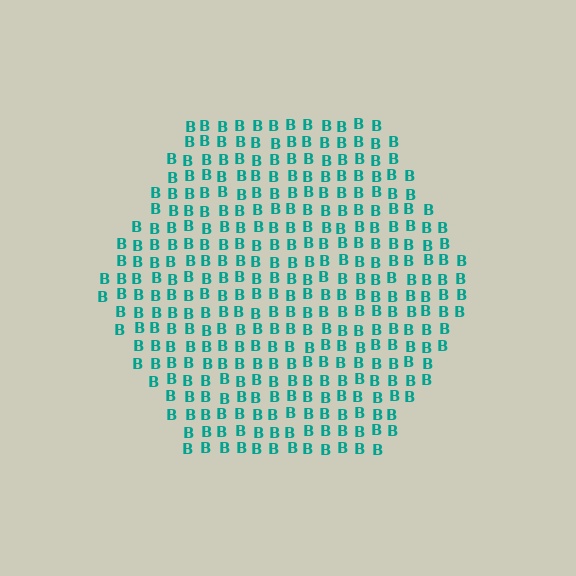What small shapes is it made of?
It is made of small letter B's.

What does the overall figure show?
The overall figure shows a hexagon.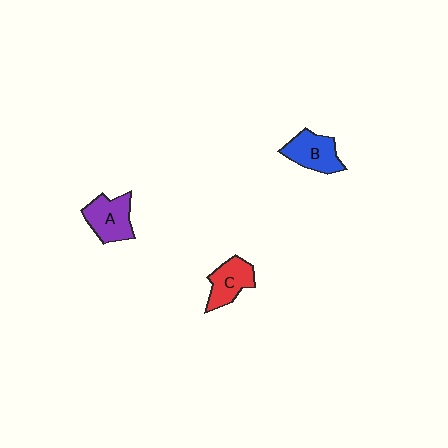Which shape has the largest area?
Shape A (purple).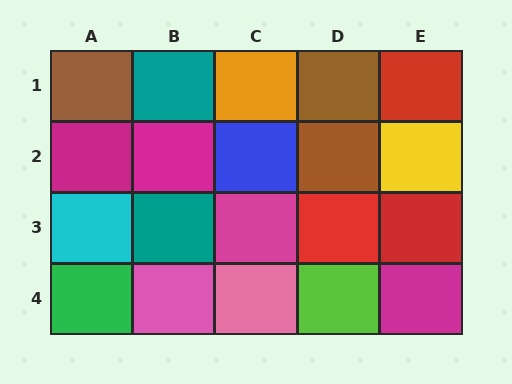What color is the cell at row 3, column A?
Cyan.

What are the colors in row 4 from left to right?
Green, pink, pink, lime, magenta.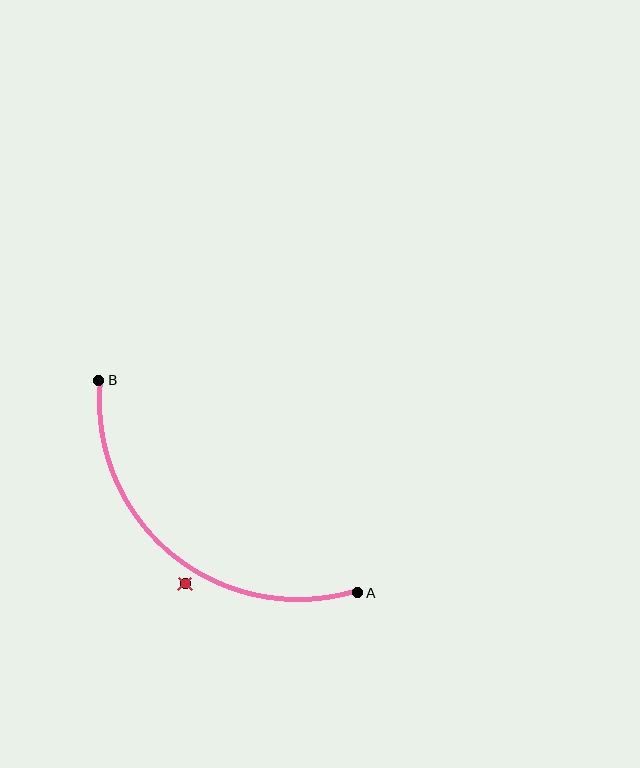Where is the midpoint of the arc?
The arc midpoint is the point on the curve farthest from the straight line joining A and B. It sits below and to the left of that line.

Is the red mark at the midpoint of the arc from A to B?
No — the red mark does not lie on the arc at all. It sits slightly outside the curve.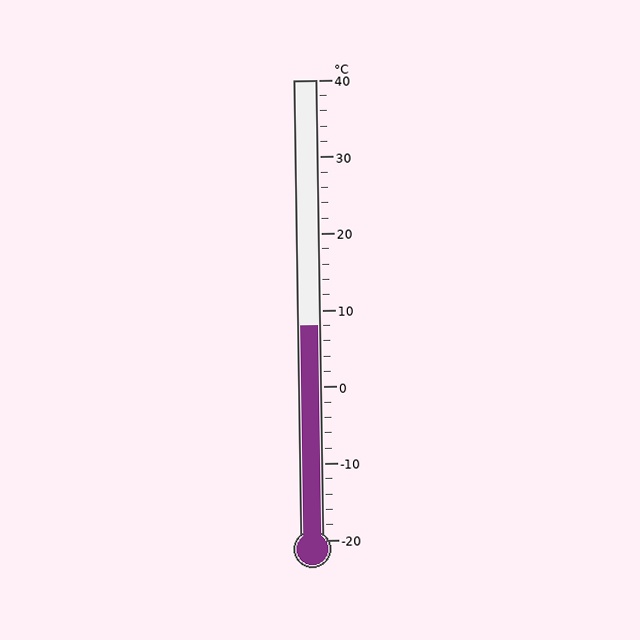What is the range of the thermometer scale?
The thermometer scale ranges from -20°C to 40°C.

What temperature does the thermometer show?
The thermometer shows approximately 8°C.